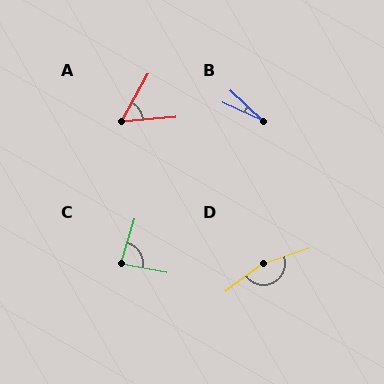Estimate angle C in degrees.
Approximately 84 degrees.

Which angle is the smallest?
B, at approximately 18 degrees.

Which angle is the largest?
D, at approximately 162 degrees.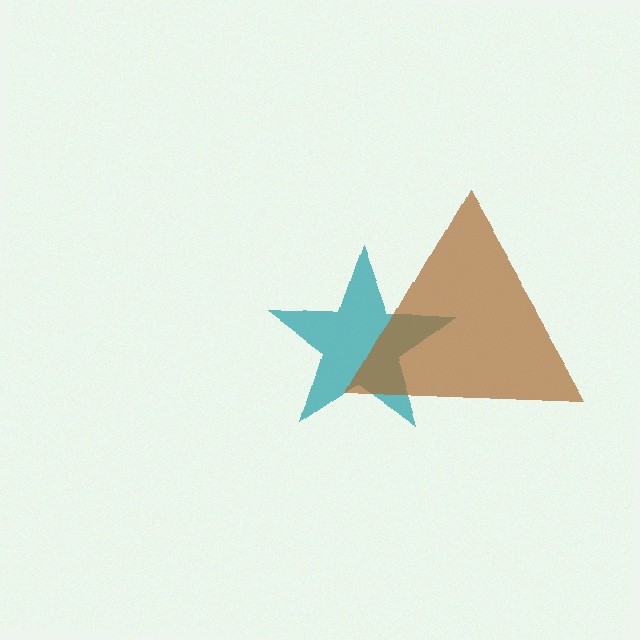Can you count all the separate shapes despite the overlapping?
Yes, there are 2 separate shapes.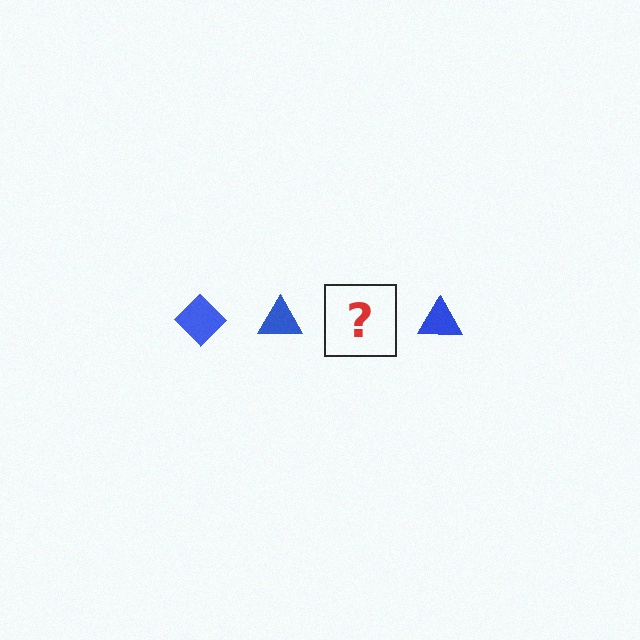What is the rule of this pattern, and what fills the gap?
The rule is that the pattern cycles through diamond, triangle shapes in blue. The gap should be filled with a blue diamond.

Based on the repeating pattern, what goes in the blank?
The blank should be a blue diamond.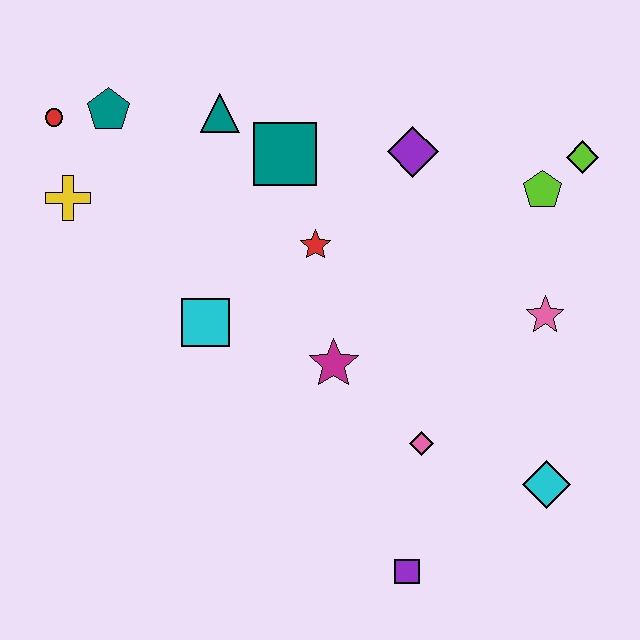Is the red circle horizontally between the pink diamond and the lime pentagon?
No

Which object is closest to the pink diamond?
The magenta star is closest to the pink diamond.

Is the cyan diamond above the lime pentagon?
No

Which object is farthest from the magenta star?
The red circle is farthest from the magenta star.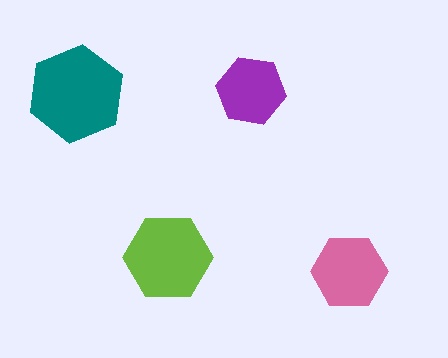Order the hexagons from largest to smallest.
the teal one, the lime one, the pink one, the purple one.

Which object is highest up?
The purple hexagon is topmost.